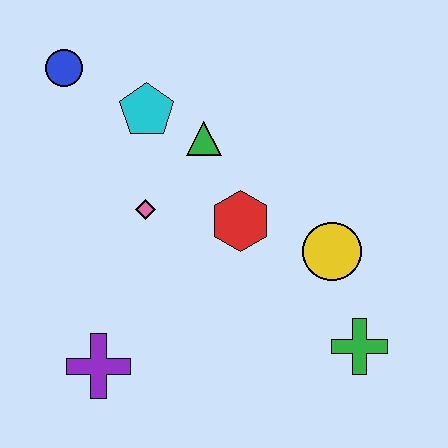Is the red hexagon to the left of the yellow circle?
Yes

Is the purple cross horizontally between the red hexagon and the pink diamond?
No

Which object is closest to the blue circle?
The cyan pentagon is closest to the blue circle.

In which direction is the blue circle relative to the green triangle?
The blue circle is to the left of the green triangle.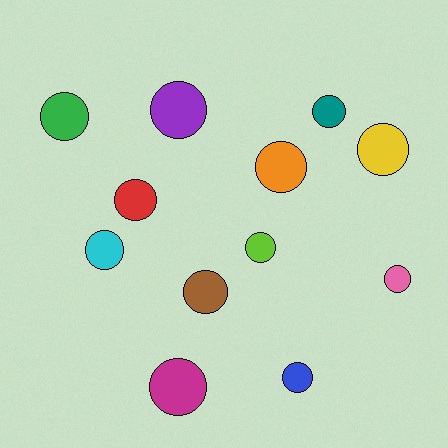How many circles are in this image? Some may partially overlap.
There are 12 circles.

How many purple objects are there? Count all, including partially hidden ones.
There is 1 purple object.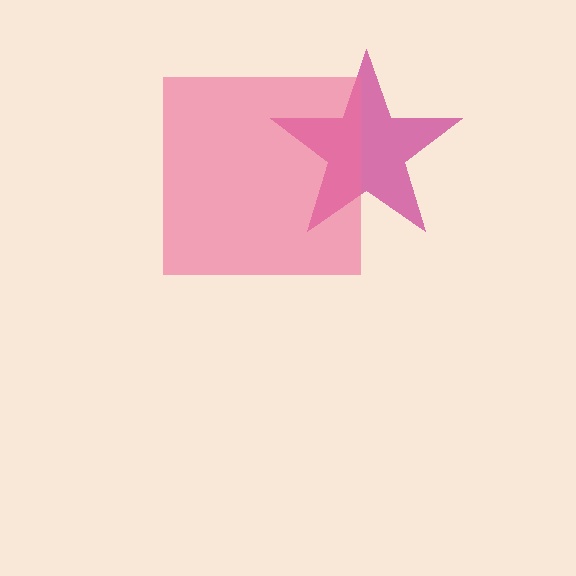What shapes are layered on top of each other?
The layered shapes are: a magenta star, a pink square.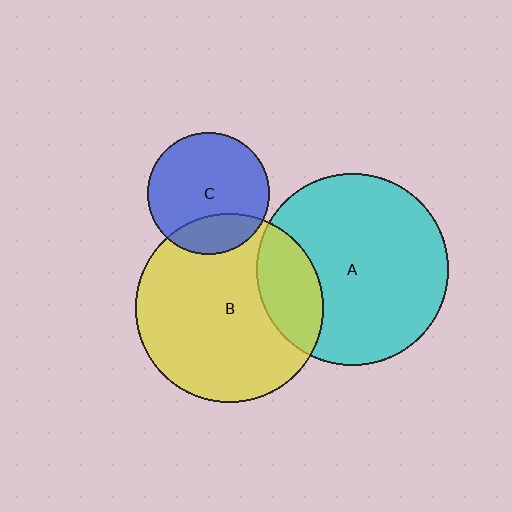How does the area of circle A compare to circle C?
Approximately 2.5 times.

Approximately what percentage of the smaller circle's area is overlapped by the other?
Approximately 25%.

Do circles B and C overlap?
Yes.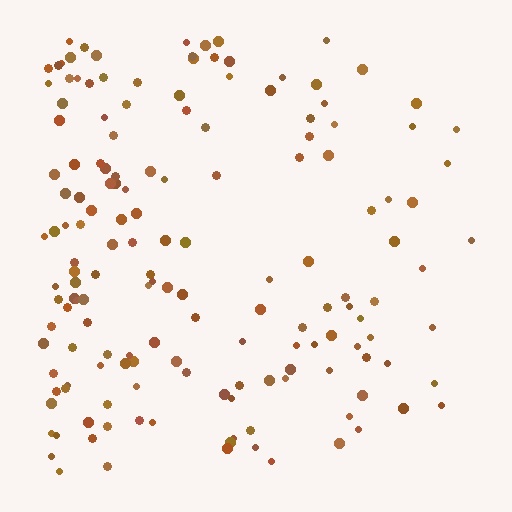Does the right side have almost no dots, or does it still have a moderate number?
Still a moderate number, just noticeably fewer than the left.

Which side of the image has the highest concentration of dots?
The left.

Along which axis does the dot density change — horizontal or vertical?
Horizontal.